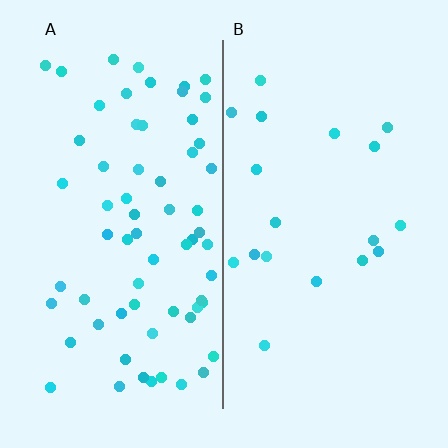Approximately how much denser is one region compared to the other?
Approximately 3.5× — region A over region B.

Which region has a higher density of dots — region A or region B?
A (the left).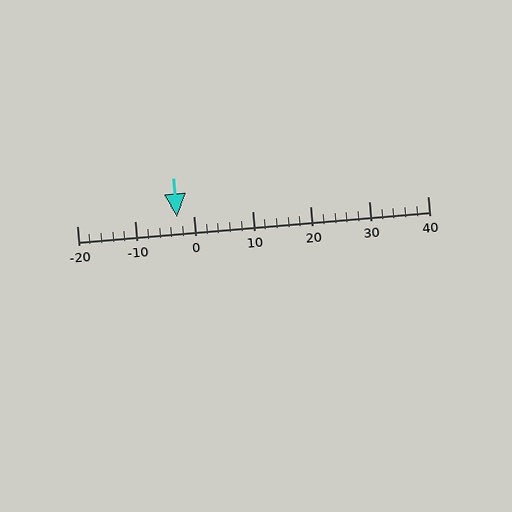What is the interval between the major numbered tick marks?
The major tick marks are spaced 10 units apart.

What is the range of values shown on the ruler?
The ruler shows values from -20 to 40.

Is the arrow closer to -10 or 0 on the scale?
The arrow is closer to 0.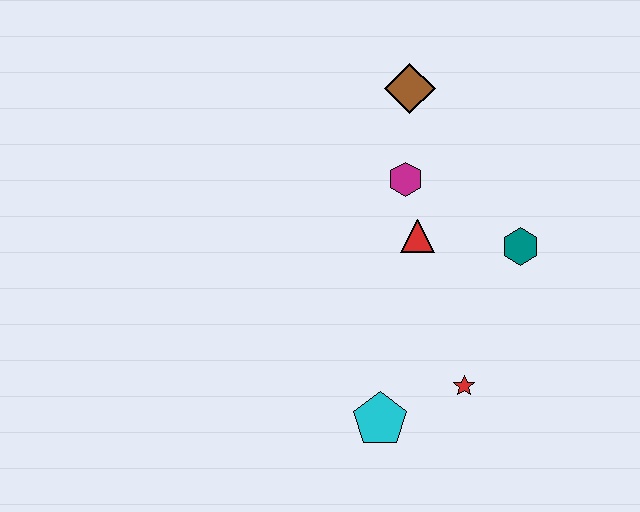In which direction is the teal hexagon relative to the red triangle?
The teal hexagon is to the right of the red triangle.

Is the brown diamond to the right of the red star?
No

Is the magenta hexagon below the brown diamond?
Yes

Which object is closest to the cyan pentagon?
The red star is closest to the cyan pentagon.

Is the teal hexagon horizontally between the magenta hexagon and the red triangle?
No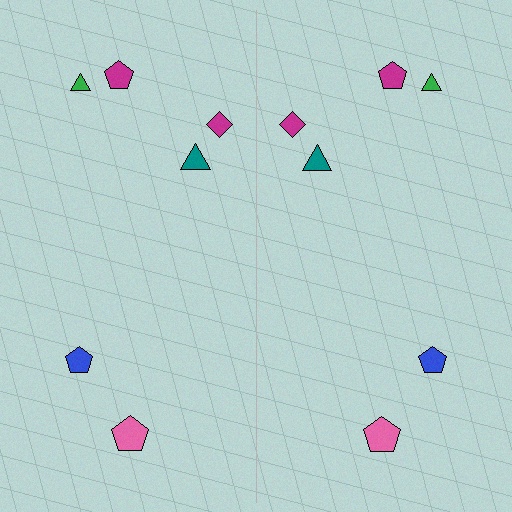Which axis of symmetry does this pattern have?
The pattern has a vertical axis of symmetry running through the center of the image.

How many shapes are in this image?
There are 12 shapes in this image.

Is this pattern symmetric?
Yes, this pattern has bilateral (reflection) symmetry.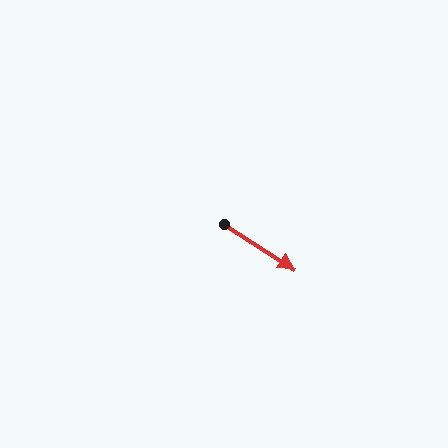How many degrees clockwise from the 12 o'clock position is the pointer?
Approximately 123 degrees.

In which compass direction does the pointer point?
Southeast.